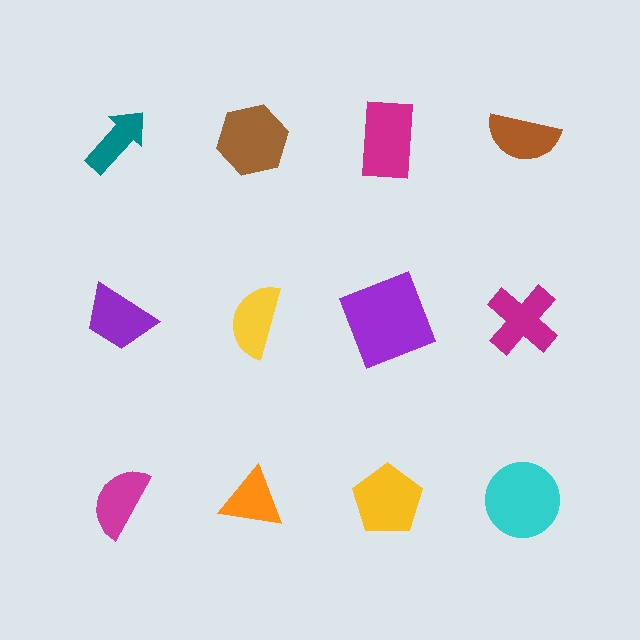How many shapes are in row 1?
4 shapes.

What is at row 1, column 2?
A brown hexagon.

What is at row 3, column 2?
An orange triangle.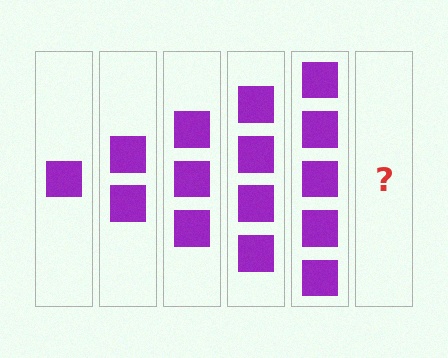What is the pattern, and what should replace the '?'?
The pattern is that each step adds one more square. The '?' should be 6 squares.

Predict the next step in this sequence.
The next step is 6 squares.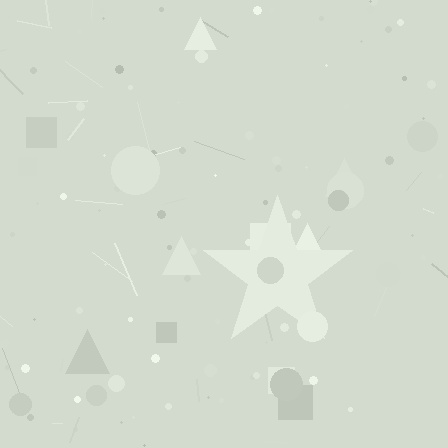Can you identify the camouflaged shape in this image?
The camouflaged shape is a star.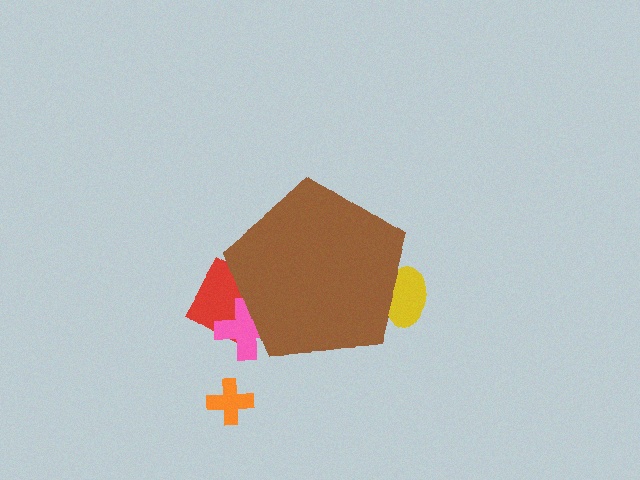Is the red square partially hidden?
Yes, the red square is partially hidden behind the brown pentagon.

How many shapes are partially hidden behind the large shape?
3 shapes are partially hidden.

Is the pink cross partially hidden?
Yes, the pink cross is partially hidden behind the brown pentagon.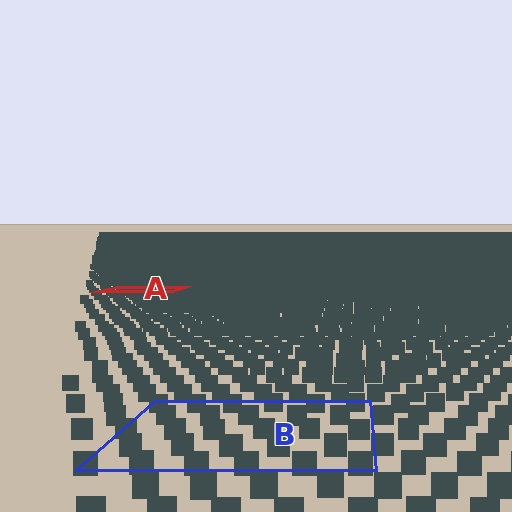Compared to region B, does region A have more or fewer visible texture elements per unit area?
Region A has more texture elements per unit area — they are packed more densely because it is farther away.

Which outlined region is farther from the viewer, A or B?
Region A is farther from the viewer — the texture elements inside it appear smaller and more densely packed.